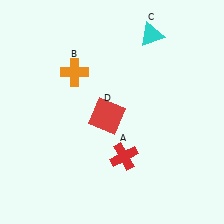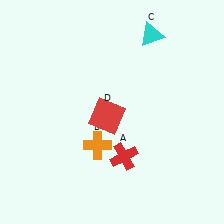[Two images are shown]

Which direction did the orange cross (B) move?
The orange cross (B) moved down.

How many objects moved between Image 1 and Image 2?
1 object moved between the two images.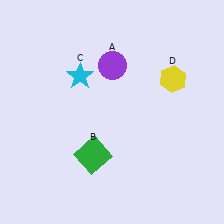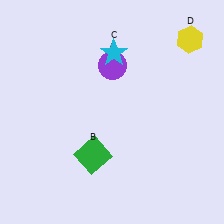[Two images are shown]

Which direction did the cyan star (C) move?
The cyan star (C) moved right.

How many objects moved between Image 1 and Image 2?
2 objects moved between the two images.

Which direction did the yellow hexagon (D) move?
The yellow hexagon (D) moved up.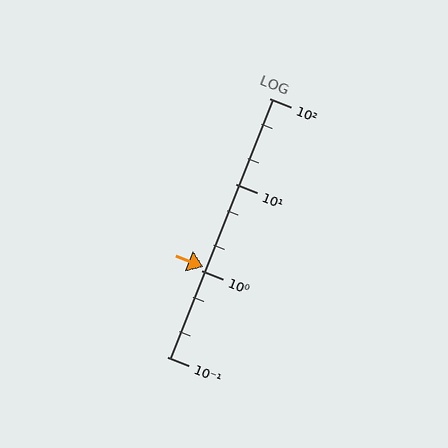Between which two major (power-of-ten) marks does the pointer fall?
The pointer is between 1 and 10.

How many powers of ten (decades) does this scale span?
The scale spans 3 decades, from 0.1 to 100.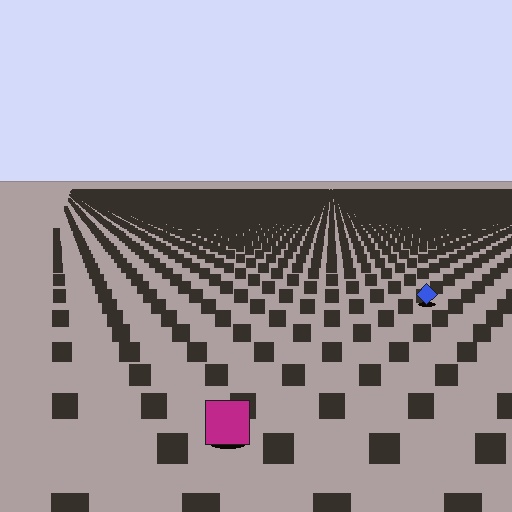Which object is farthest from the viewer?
The blue diamond is farthest from the viewer. It appears smaller and the ground texture around it is denser.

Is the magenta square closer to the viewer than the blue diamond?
Yes. The magenta square is closer — you can tell from the texture gradient: the ground texture is coarser near it.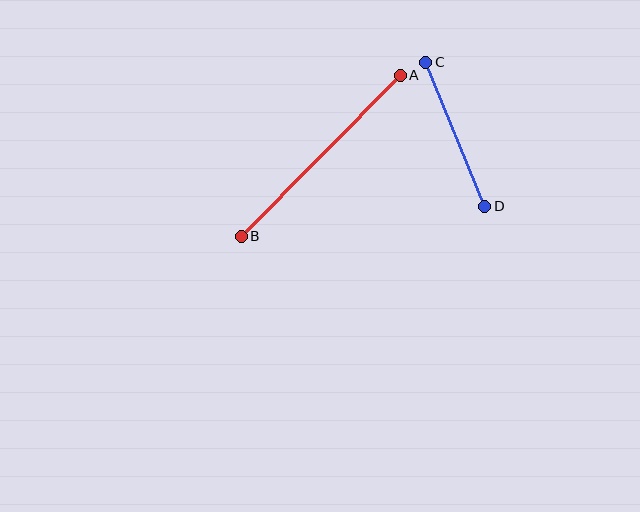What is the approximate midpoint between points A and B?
The midpoint is at approximately (321, 156) pixels.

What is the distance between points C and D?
The distance is approximately 156 pixels.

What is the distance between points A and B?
The distance is approximately 226 pixels.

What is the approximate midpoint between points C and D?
The midpoint is at approximately (455, 134) pixels.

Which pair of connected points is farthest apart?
Points A and B are farthest apart.